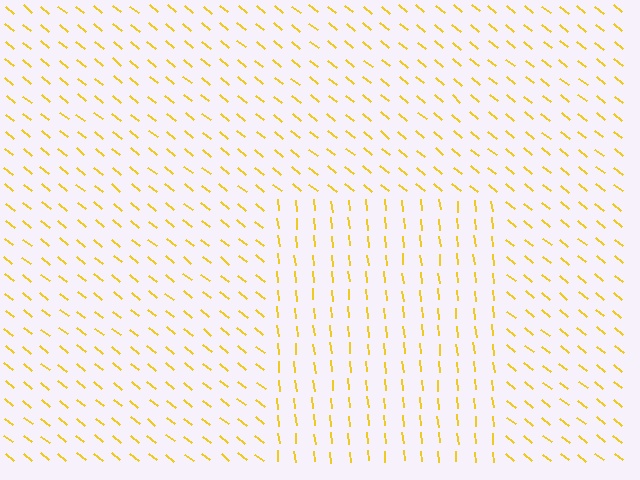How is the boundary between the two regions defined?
The boundary is defined purely by a change in line orientation (approximately 45 degrees difference). All lines are the same color and thickness.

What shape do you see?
I see a rectangle.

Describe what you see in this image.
The image is filled with small yellow line segments. A rectangle region in the image has lines oriented differently from the surrounding lines, creating a visible texture boundary.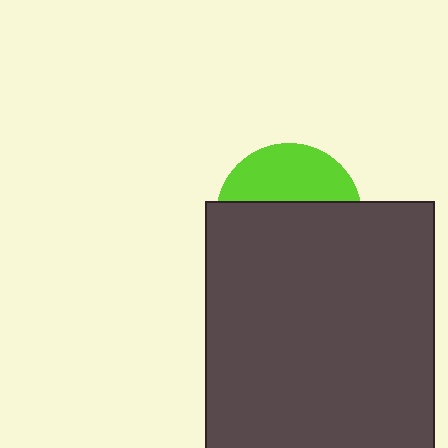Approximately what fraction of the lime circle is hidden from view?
Roughly 63% of the lime circle is hidden behind the dark gray rectangle.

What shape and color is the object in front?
The object in front is a dark gray rectangle.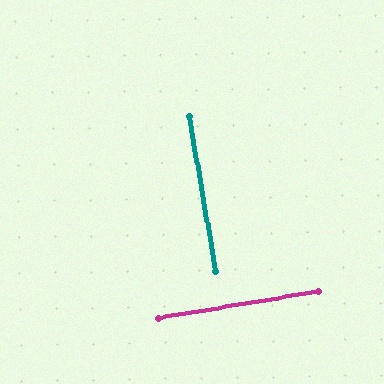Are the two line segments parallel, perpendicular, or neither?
Perpendicular — they meet at approximately 90°.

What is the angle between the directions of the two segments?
Approximately 90 degrees.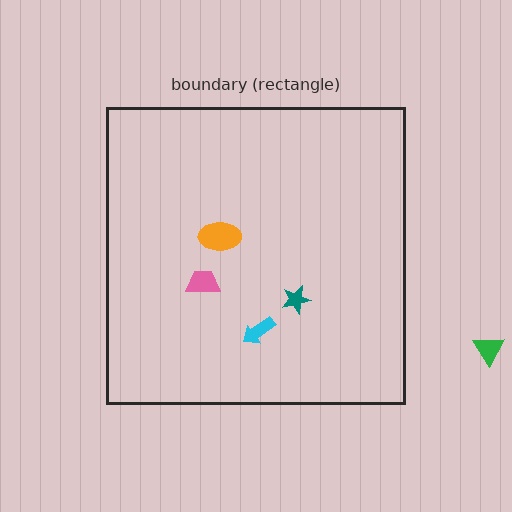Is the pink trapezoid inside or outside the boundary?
Inside.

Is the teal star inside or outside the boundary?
Inside.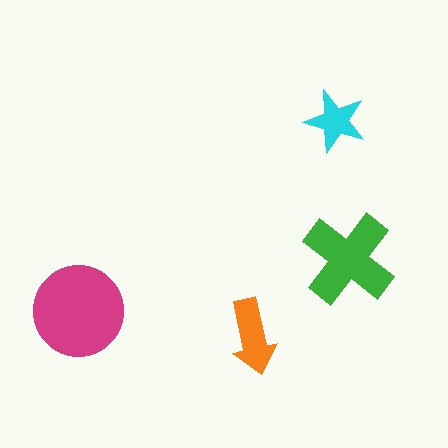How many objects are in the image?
There are 4 objects in the image.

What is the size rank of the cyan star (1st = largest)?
4th.